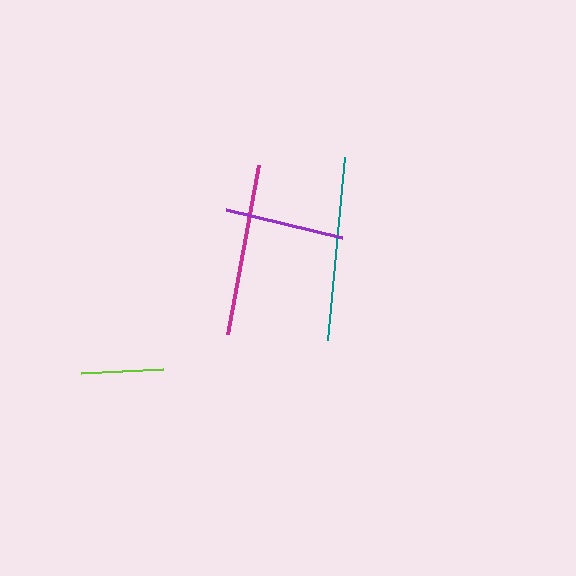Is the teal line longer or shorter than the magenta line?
The teal line is longer than the magenta line.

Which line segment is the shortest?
The lime line is the shortest at approximately 82 pixels.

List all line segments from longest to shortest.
From longest to shortest: teal, magenta, purple, lime.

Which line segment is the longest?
The teal line is the longest at approximately 184 pixels.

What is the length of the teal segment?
The teal segment is approximately 184 pixels long.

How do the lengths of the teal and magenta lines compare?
The teal and magenta lines are approximately the same length.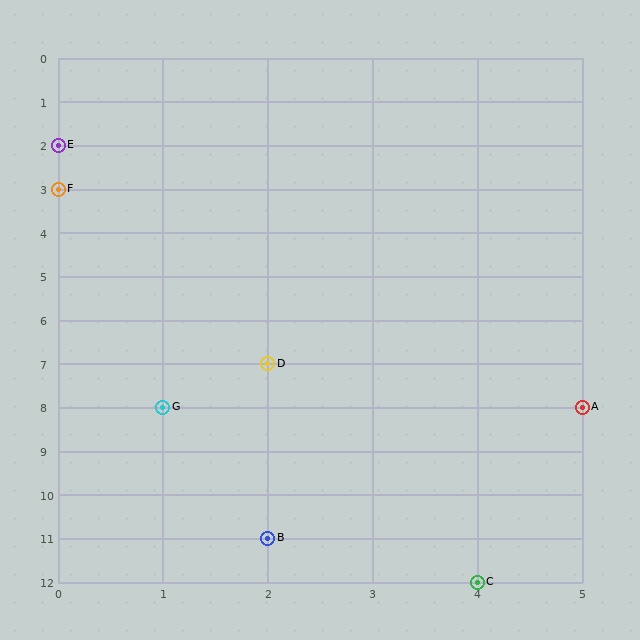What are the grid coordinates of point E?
Point E is at grid coordinates (0, 2).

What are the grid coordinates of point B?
Point B is at grid coordinates (2, 11).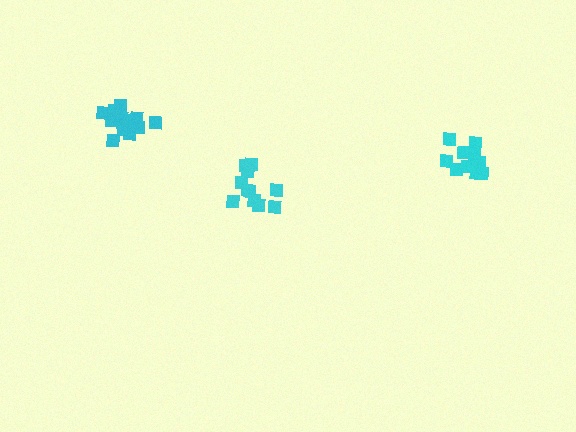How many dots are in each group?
Group 1: 10 dots, Group 2: 11 dots, Group 3: 14 dots (35 total).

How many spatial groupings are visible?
There are 3 spatial groupings.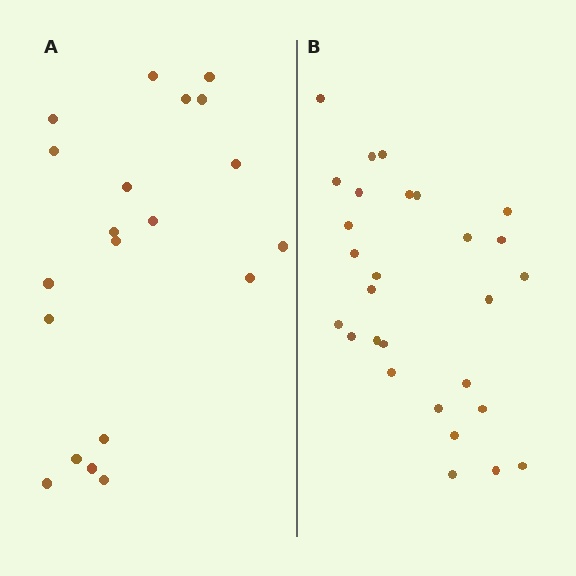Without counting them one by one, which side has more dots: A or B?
Region B (the right region) has more dots.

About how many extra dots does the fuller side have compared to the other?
Region B has roughly 8 or so more dots than region A.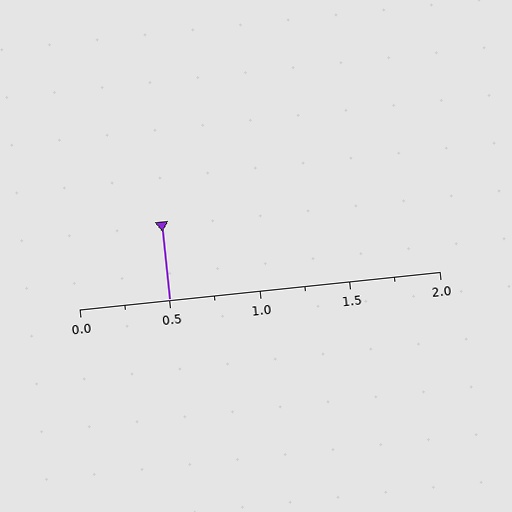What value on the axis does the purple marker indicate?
The marker indicates approximately 0.5.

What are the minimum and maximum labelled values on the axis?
The axis runs from 0.0 to 2.0.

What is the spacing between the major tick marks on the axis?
The major ticks are spaced 0.5 apart.